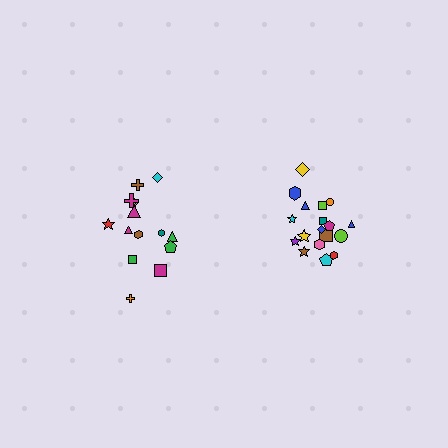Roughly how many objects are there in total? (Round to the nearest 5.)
Roughly 35 objects in total.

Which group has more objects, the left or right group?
The right group.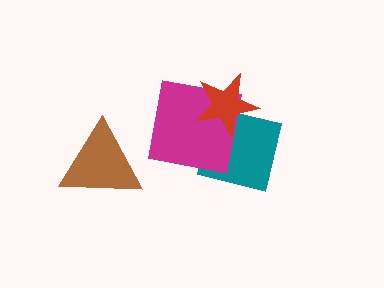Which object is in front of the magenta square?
The red star is in front of the magenta square.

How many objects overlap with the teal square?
2 objects overlap with the teal square.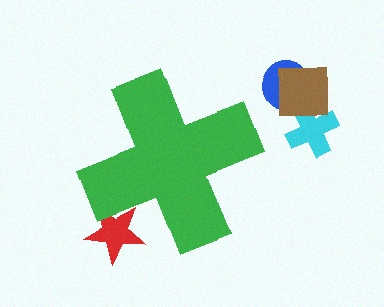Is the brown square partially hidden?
No, the brown square is fully visible.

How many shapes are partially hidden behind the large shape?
1 shape is partially hidden.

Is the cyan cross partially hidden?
No, the cyan cross is fully visible.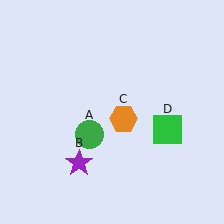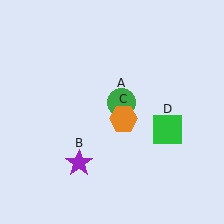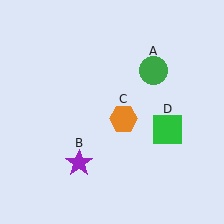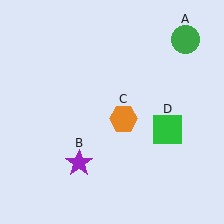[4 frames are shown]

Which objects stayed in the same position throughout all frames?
Purple star (object B) and orange hexagon (object C) and green square (object D) remained stationary.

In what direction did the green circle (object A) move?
The green circle (object A) moved up and to the right.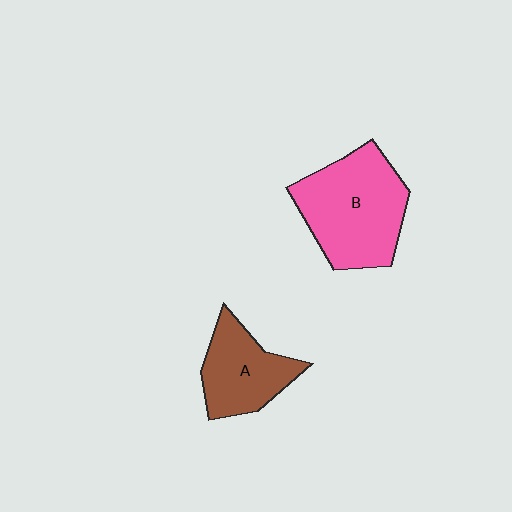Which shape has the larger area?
Shape B (pink).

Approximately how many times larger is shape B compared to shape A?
Approximately 1.5 times.